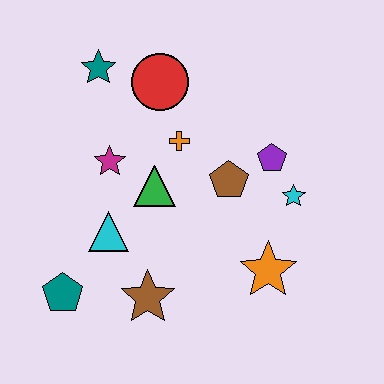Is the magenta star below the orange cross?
Yes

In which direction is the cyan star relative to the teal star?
The cyan star is to the right of the teal star.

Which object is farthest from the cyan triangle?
The cyan star is farthest from the cyan triangle.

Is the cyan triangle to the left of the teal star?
No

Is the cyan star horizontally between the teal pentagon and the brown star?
No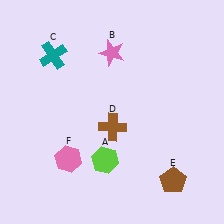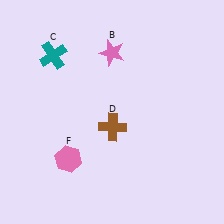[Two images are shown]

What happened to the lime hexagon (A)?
The lime hexagon (A) was removed in Image 2. It was in the bottom-left area of Image 1.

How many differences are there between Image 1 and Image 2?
There are 2 differences between the two images.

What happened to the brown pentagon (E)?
The brown pentagon (E) was removed in Image 2. It was in the bottom-right area of Image 1.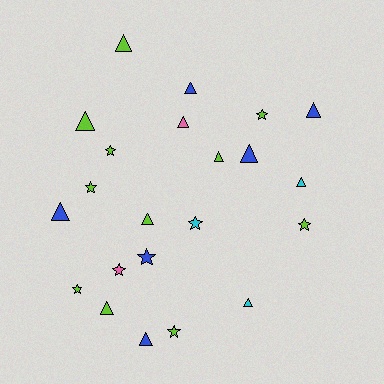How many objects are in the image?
There are 22 objects.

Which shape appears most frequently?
Triangle, with 13 objects.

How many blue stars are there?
There is 1 blue star.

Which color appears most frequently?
Lime, with 11 objects.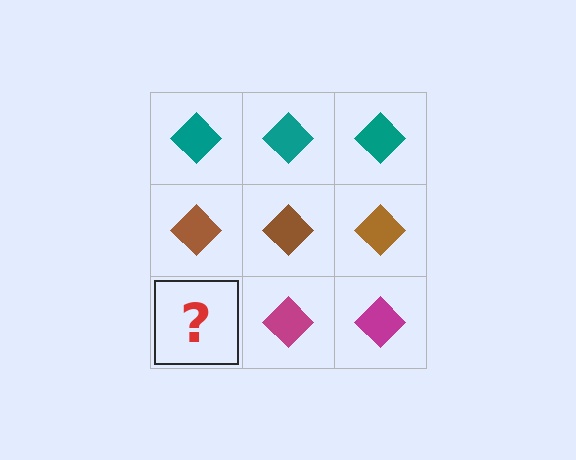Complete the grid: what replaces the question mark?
The question mark should be replaced with a magenta diamond.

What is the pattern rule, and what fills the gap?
The rule is that each row has a consistent color. The gap should be filled with a magenta diamond.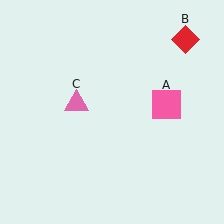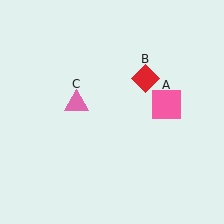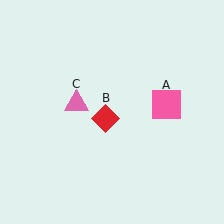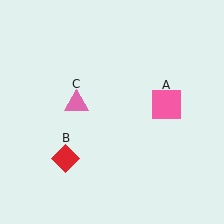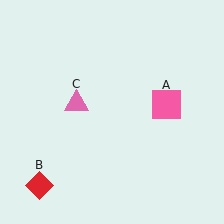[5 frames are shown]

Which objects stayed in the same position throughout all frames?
Pink square (object A) and pink triangle (object C) remained stationary.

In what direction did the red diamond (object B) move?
The red diamond (object B) moved down and to the left.